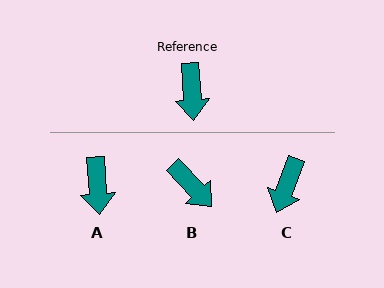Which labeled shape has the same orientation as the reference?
A.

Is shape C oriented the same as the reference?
No, it is off by about 24 degrees.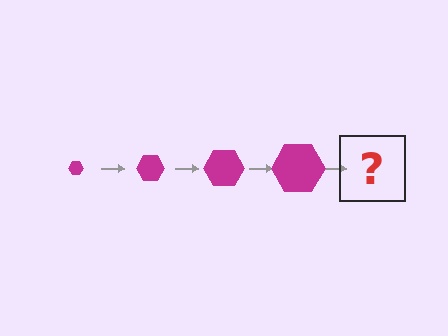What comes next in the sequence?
The next element should be a magenta hexagon, larger than the previous one.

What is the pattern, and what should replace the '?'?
The pattern is that the hexagon gets progressively larger each step. The '?' should be a magenta hexagon, larger than the previous one.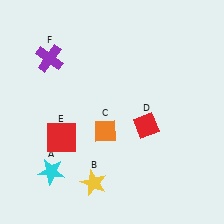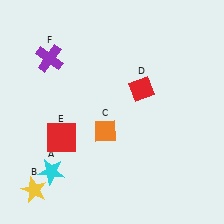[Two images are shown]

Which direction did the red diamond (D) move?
The red diamond (D) moved up.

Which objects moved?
The objects that moved are: the yellow star (B), the red diamond (D).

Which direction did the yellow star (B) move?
The yellow star (B) moved left.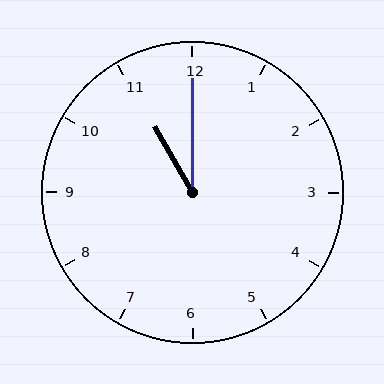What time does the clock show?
11:00.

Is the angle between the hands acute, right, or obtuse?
It is acute.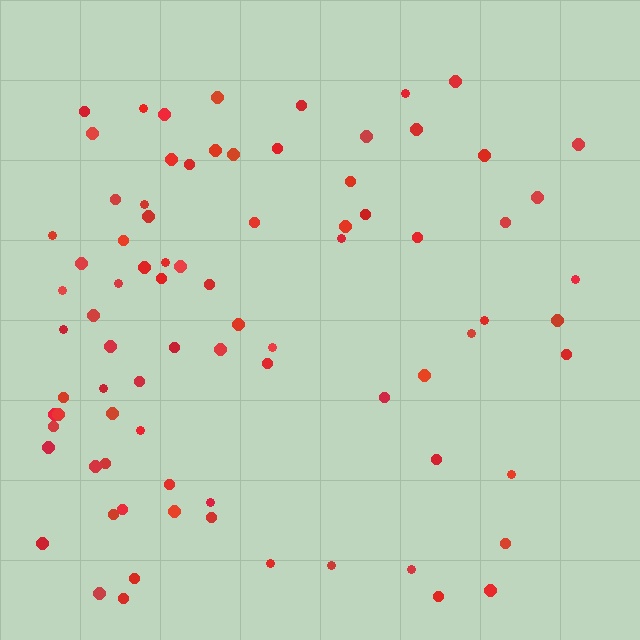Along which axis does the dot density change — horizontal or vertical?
Horizontal.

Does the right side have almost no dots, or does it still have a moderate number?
Still a moderate number, just noticeably fewer than the left.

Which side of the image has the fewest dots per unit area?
The right.